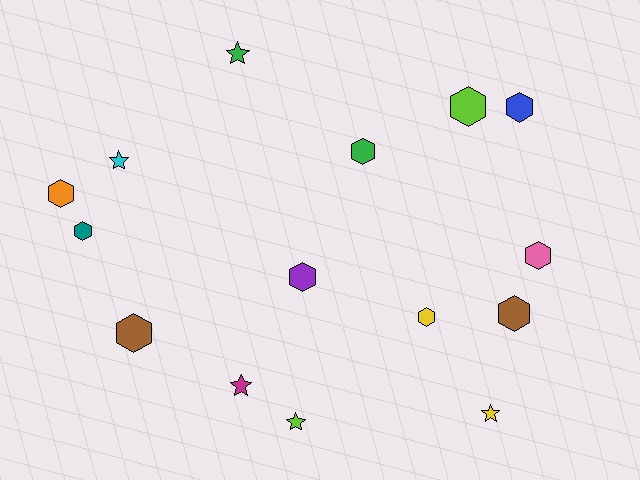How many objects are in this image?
There are 15 objects.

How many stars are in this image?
There are 5 stars.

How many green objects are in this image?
There are 2 green objects.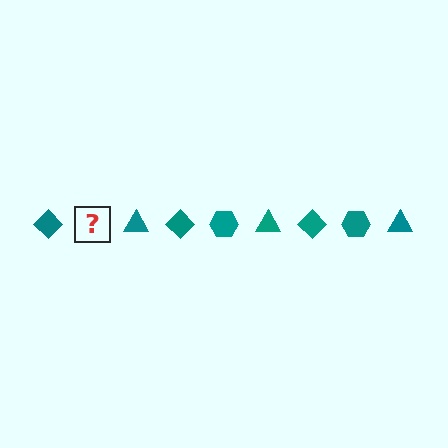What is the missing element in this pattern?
The missing element is a teal hexagon.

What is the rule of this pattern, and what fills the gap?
The rule is that the pattern cycles through diamond, hexagon, triangle shapes in teal. The gap should be filled with a teal hexagon.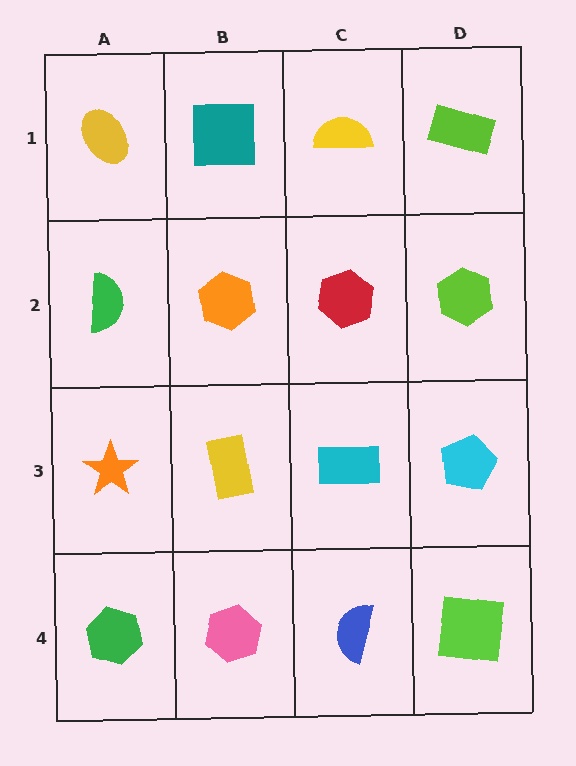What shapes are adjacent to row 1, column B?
An orange hexagon (row 2, column B), a yellow ellipse (row 1, column A), a yellow semicircle (row 1, column C).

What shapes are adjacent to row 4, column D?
A cyan pentagon (row 3, column D), a blue semicircle (row 4, column C).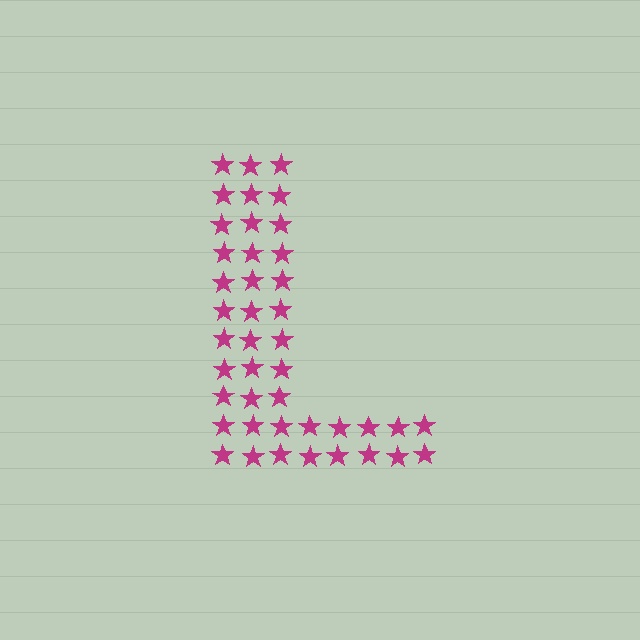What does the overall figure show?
The overall figure shows the letter L.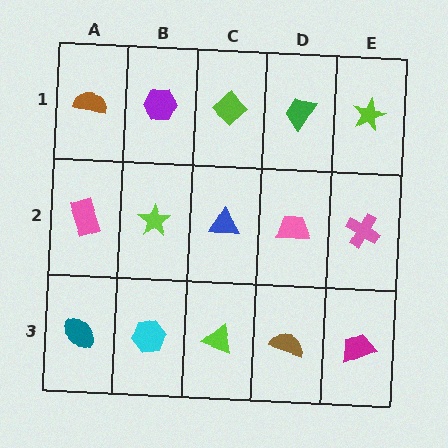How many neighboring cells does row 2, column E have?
3.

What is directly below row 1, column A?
A pink rectangle.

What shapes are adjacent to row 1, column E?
A pink cross (row 2, column E), a green trapezoid (row 1, column D).